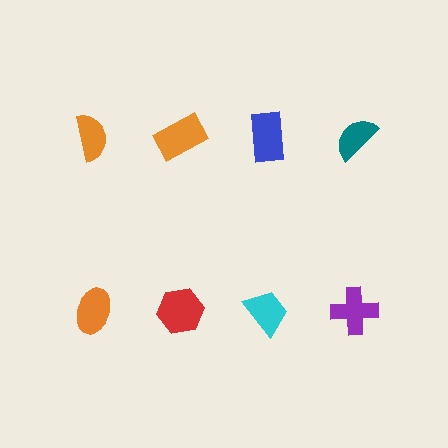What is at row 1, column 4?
A teal semicircle.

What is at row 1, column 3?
A blue rectangle.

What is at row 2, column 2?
A red hexagon.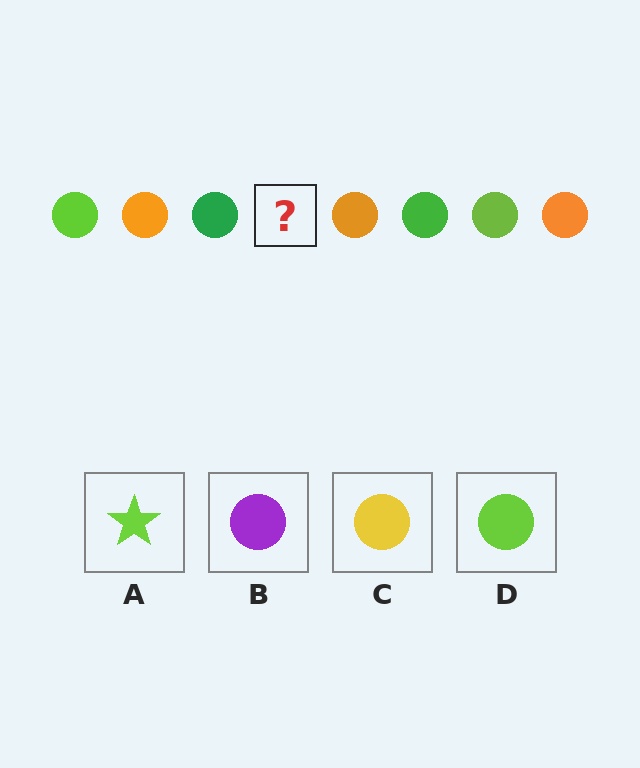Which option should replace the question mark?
Option D.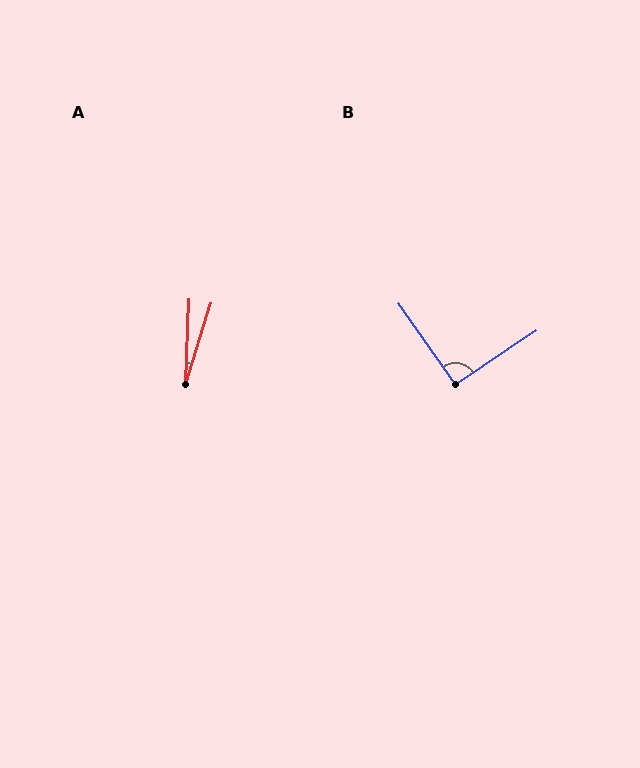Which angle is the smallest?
A, at approximately 15 degrees.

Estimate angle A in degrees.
Approximately 15 degrees.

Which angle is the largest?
B, at approximately 91 degrees.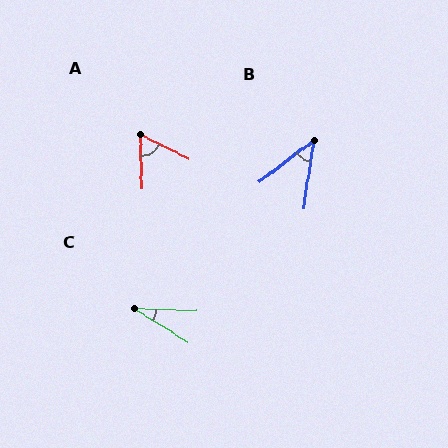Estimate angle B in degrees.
Approximately 44 degrees.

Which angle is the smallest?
C, at approximately 31 degrees.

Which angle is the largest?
A, at approximately 62 degrees.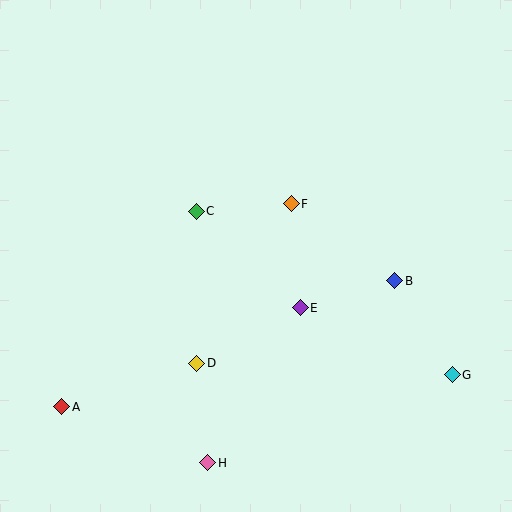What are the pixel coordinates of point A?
Point A is at (62, 407).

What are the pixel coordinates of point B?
Point B is at (395, 281).